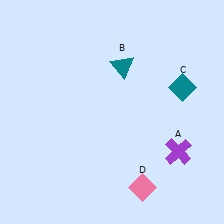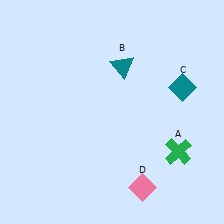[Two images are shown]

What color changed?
The cross (A) changed from purple in Image 1 to green in Image 2.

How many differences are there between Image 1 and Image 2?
There is 1 difference between the two images.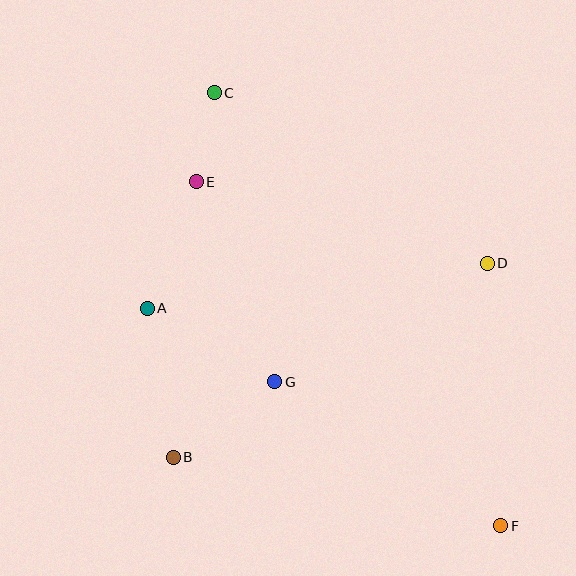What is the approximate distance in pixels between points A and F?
The distance between A and F is approximately 415 pixels.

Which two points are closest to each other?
Points C and E are closest to each other.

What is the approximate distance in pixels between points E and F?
The distance between E and F is approximately 459 pixels.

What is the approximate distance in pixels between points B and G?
The distance between B and G is approximately 127 pixels.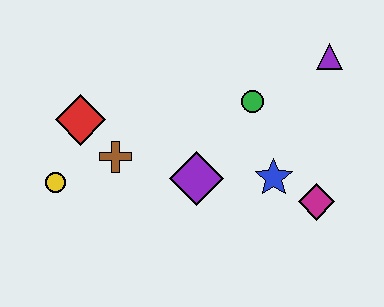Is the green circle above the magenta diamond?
Yes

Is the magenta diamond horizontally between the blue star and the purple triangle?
Yes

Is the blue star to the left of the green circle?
No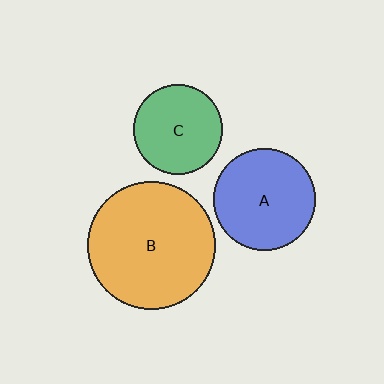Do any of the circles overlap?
No, none of the circles overlap.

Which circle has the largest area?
Circle B (orange).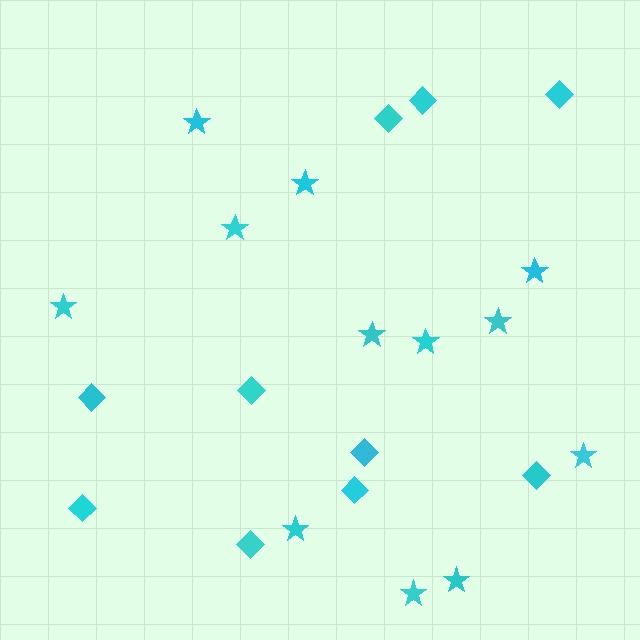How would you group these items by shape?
There are 2 groups: one group of stars (12) and one group of diamonds (10).